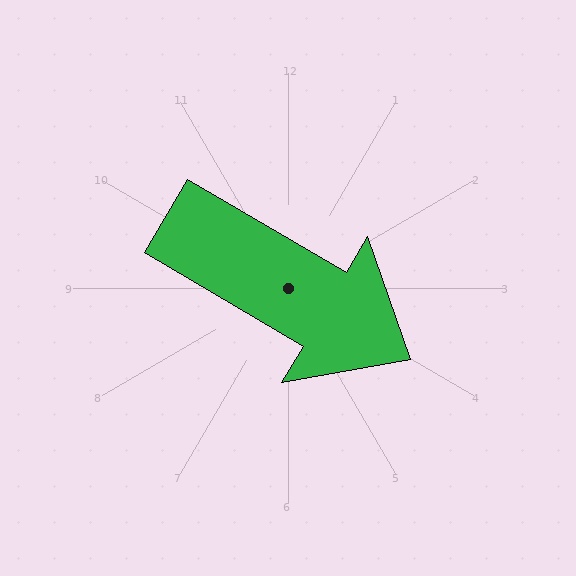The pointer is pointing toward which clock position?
Roughly 4 o'clock.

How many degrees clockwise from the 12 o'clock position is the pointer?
Approximately 120 degrees.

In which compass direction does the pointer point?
Southeast.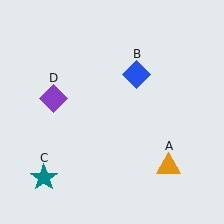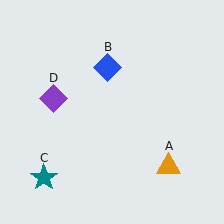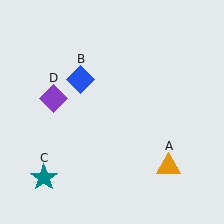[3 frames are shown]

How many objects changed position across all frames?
1 object changed position: blue diamond (object B).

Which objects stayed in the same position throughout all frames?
Orange triangle (object A) and teal star (object C) and purple diamond (object D) remained stationary.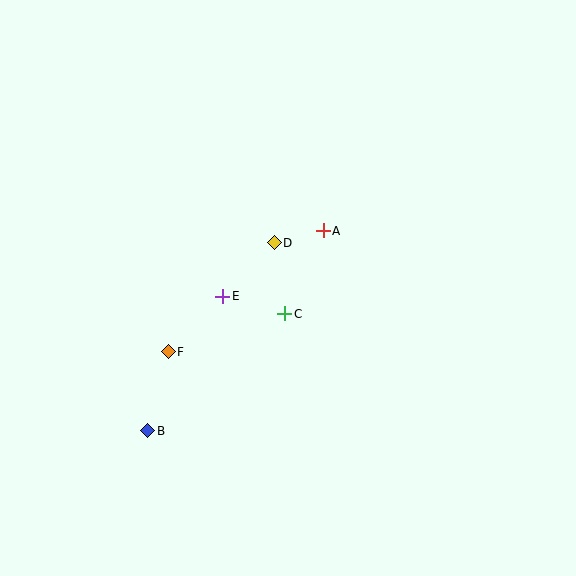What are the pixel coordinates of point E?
Point E is at (223, 296).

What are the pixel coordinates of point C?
Point C is at (285, 314).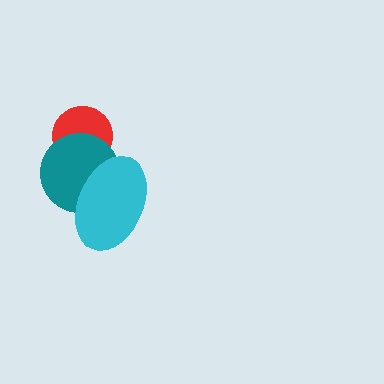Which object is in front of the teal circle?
The cyan ellipse is in front of the teal circle.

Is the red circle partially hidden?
Yes, it is partially covered by another shape.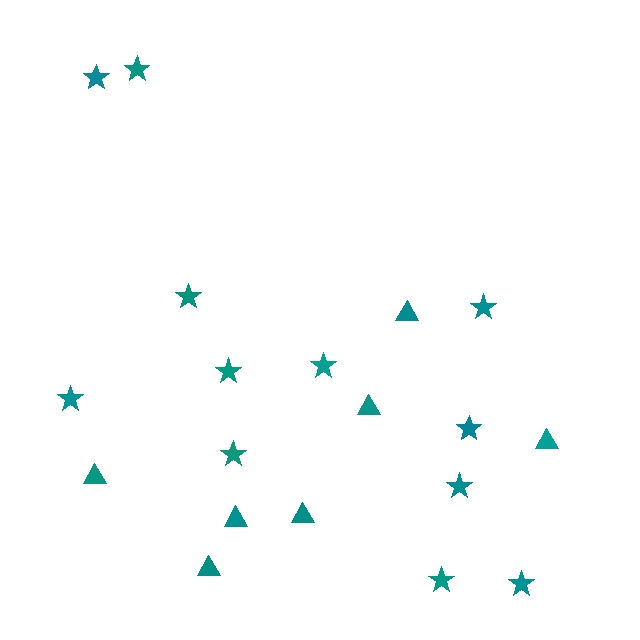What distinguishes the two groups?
There are 2 groups: one group of stars (12) and one group of triangles (7).